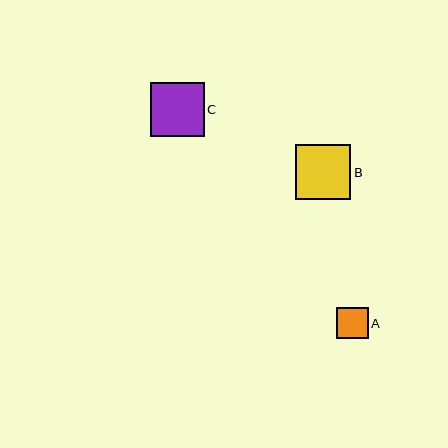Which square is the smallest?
Square A is the smallest with a size of approximately 31 pixels.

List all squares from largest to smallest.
From largest to smallest: B, C, A.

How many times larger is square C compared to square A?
Square C is approximately 1.7 times the size of square A.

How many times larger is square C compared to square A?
Square C is approximately 1.7 times the size of square A.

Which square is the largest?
Square B is the largest with a size of approximately 56 pixels.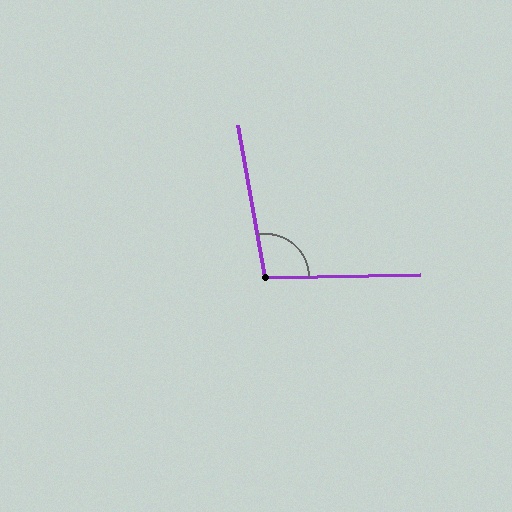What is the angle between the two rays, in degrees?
Approximately 99 degrees.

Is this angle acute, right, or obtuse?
It is obtuse.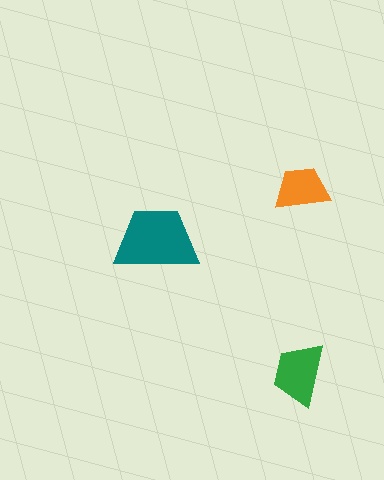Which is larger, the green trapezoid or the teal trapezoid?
The teal one.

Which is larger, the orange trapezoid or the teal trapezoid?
The teal one.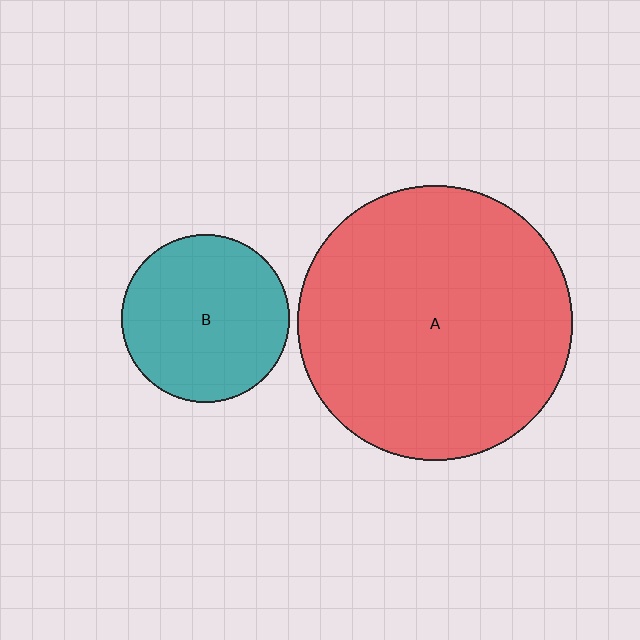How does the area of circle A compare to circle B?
Approximately 2.7 times.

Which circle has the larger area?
Circle A (red).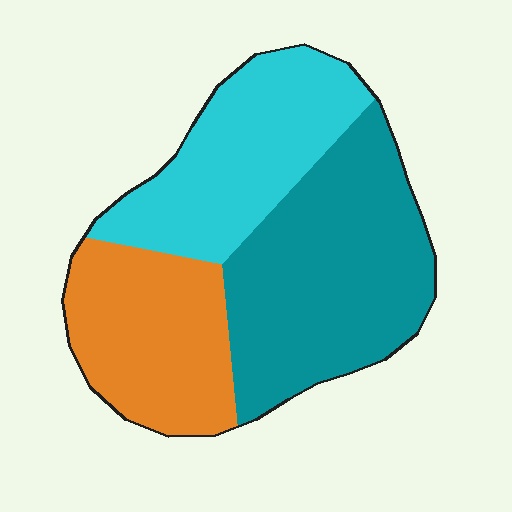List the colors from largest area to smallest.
From largest to smallest: teal, cyan, orange.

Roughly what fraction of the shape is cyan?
Cyan takes up about one third (1/3) of the shape.